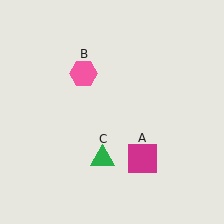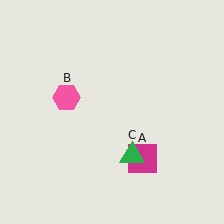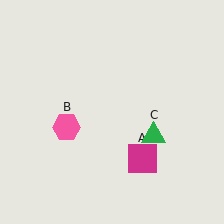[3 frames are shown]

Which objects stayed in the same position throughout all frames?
Magenta square (object A) remained stationary.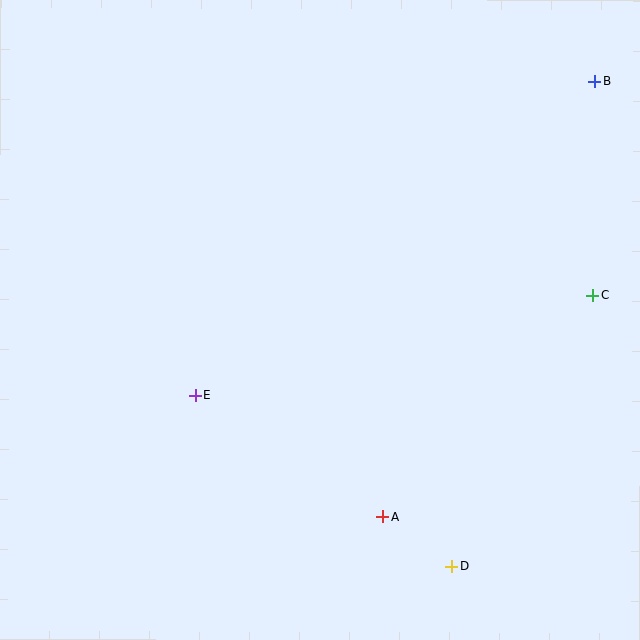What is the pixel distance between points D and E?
The distance between D and E is 309 pixels.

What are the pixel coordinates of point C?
Point C is at (593, 295).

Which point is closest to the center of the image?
Point E at (195, 395) is closest to the center.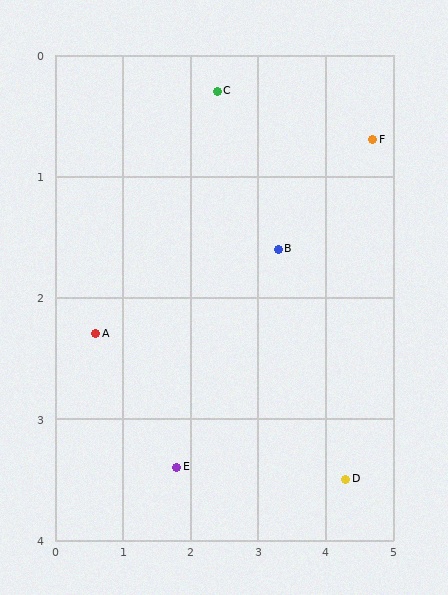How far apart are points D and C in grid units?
Points D and C are about 3.7 grid units apart.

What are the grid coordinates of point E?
Point E is at approximately (1.8, 3.4).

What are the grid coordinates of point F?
Point F is at approximately (4.7, 0.7).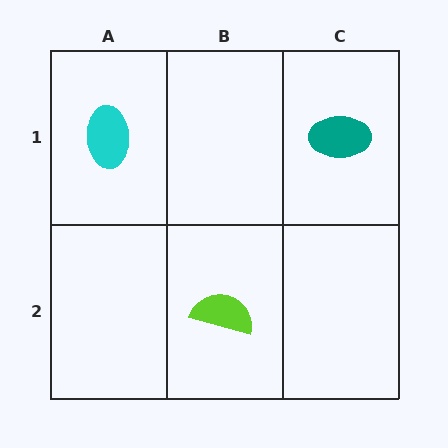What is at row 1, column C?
A teal ellipse.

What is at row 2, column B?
A lime semicircle.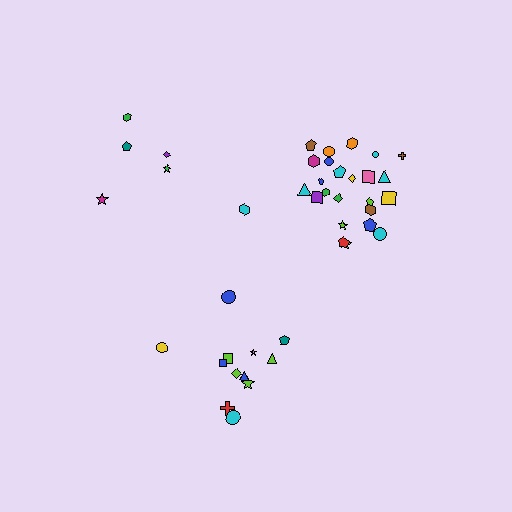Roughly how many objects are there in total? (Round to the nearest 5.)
Roughly 40 objects in total.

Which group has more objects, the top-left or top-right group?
The top-right group.